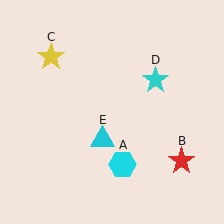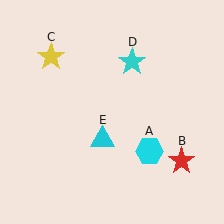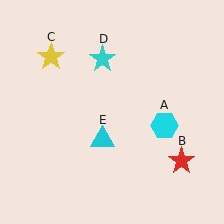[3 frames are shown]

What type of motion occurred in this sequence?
The cyan hexagon (object A), cyan star (object D) rotated counterclockwise around the center of the scene.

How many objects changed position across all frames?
2 objects changed position: cyan hexagon (object A), cyan star (object D).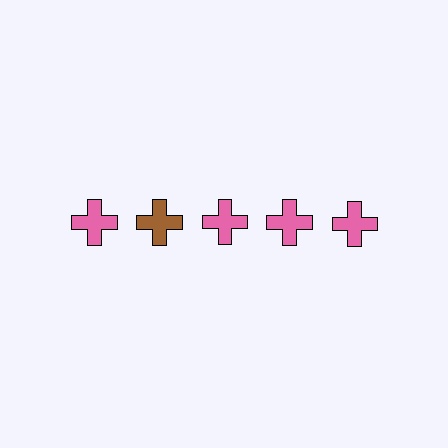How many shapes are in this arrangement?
There are 5 shapes arranged in a grid pattern.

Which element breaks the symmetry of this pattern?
The brown cross in the top row, second from left column breaks the symmetry. All other shapes are pink crosses.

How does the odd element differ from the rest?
It has a different color: brown instead of pink.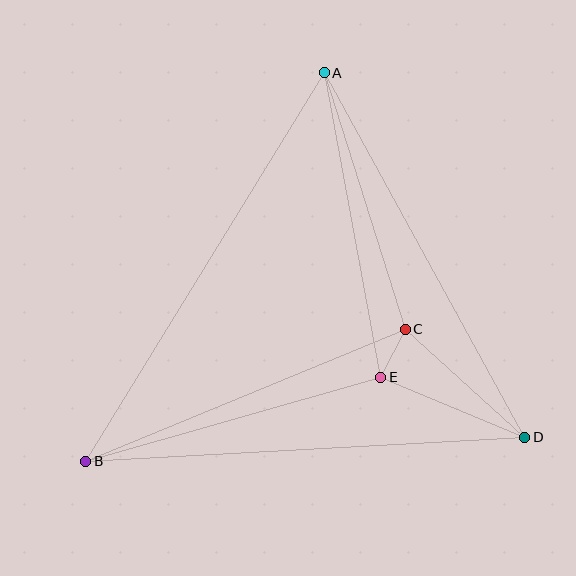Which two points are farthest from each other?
Points A and B are farthest from each other.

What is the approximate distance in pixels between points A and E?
The distance between A and E is approximately 309 pixels.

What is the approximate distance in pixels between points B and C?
The distance between B and C is approximately 346 pixels.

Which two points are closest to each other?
Points C and E are closest to each other.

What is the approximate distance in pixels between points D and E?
The distance between D and E is approximately 156 pixels.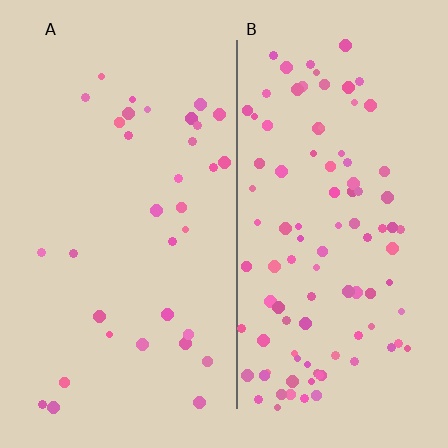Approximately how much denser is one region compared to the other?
Approximately 3.0× — region B over region A.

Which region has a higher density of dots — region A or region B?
B (the right).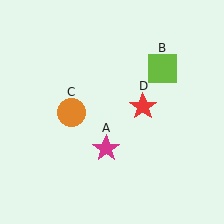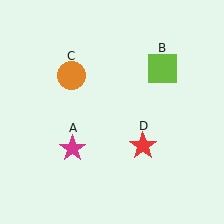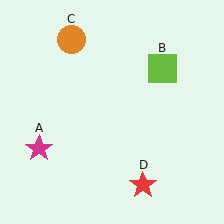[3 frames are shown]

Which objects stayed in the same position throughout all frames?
Lime square (object B) remained stationary.